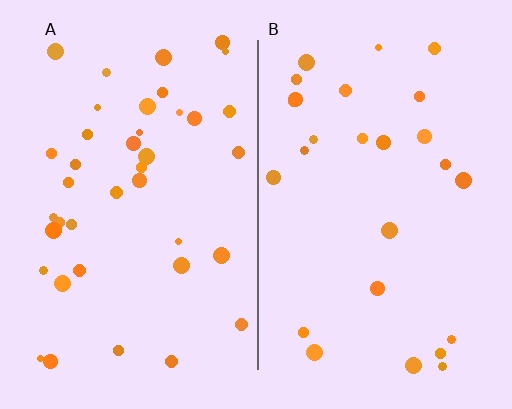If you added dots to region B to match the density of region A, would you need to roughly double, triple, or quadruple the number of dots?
Approximately double.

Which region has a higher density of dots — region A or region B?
A (the left).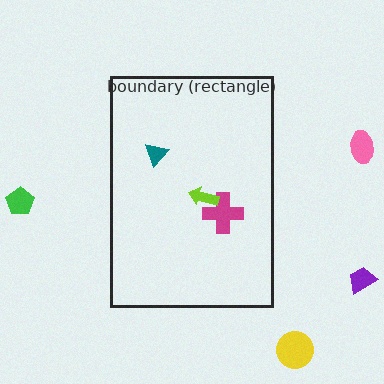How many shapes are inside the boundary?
3 inside, 4 outside.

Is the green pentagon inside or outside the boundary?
Outside.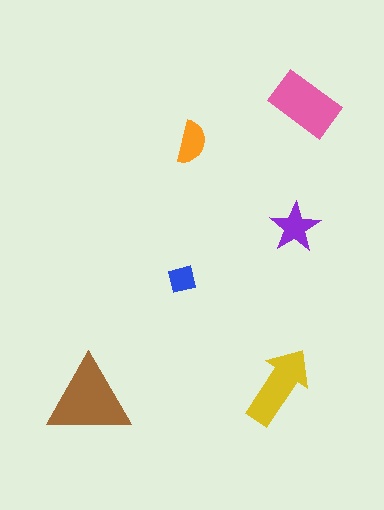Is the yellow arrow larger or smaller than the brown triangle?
Smaller.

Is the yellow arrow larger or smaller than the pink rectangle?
Smaller.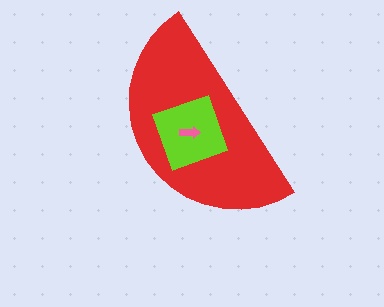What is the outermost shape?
The red semicircle.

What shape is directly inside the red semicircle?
The lime diamond.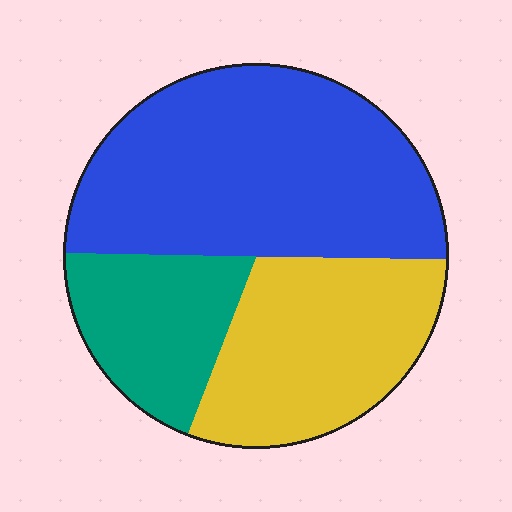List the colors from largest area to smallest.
From largest to smallest: blue, yellow, teal.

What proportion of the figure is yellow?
Yellow takes up between a sixth and a third of the figure.